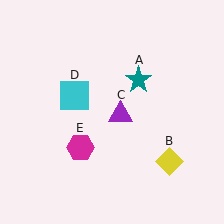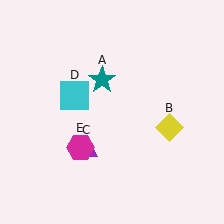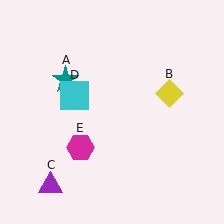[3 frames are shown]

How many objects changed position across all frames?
3 objects changed position: teal star (object A), yellow diamond (object B), purple triangle (object C).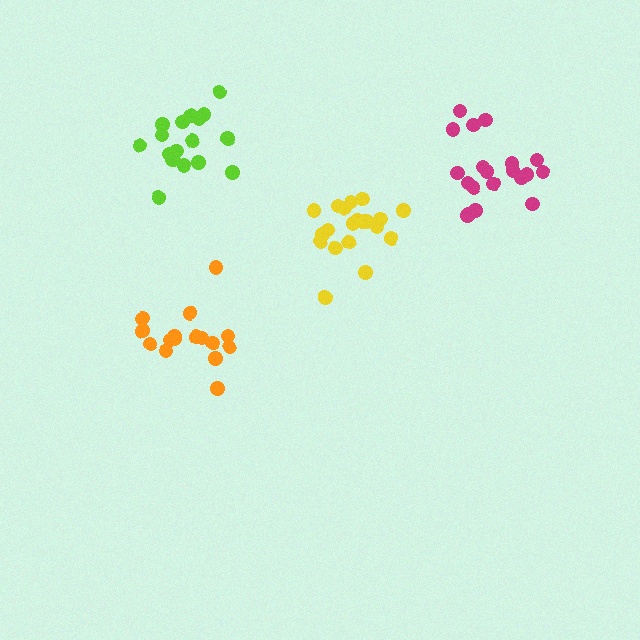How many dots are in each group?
Group 1: 20 dots, Group 2: 18 dots, Group 3: 16 dots, Group 4: 20 dots (74 total).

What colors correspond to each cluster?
The clusters are colored: yellow, lime, orange, magenta.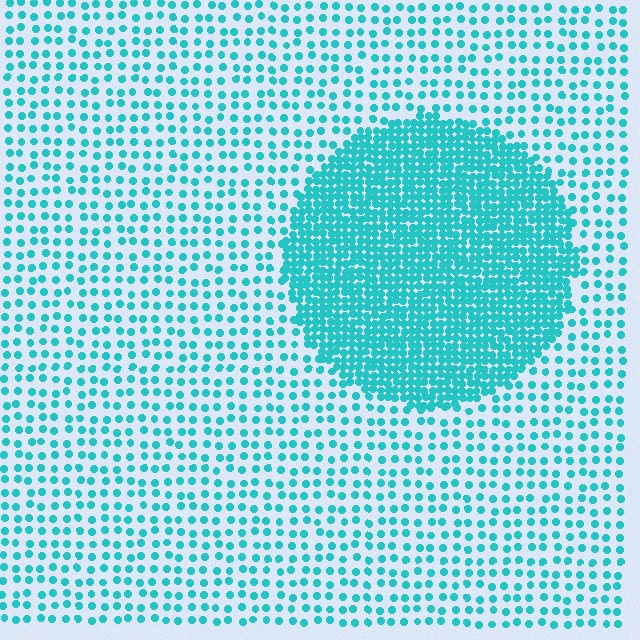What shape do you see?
I see a circle.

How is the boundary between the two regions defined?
The boundary is defined by a change in element density (approximately 2.9x ratio). All elements are the same color, size, and shape.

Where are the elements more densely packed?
The elements are more densely packed inside the circle boundary.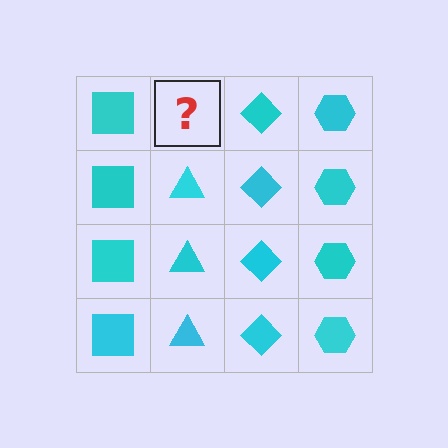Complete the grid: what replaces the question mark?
The question mark should be replaced with a cyan triangle.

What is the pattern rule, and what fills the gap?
The rule is that each column has a consistent shape. The gap should be filled with a cyan triangle.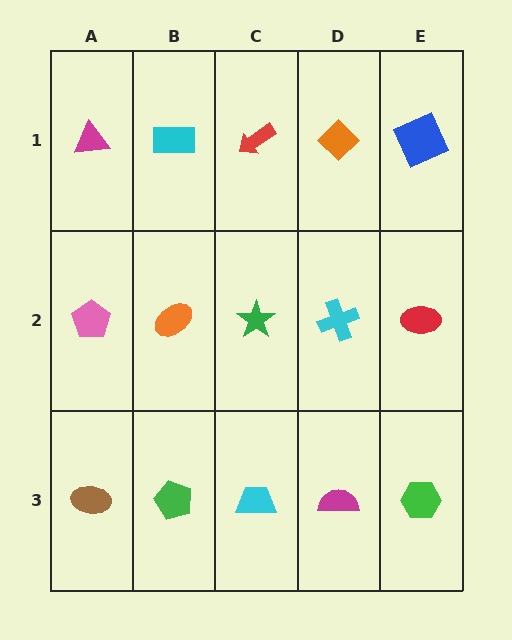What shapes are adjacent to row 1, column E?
A red ellipse (row 2, column E), an orange diamond (row 1, column D).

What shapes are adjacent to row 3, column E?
A red ellipse (row 2, column E), a magenta semicircle (row 3, column D).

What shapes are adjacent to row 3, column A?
A pink pentagon (row 2, column A), a green pentagon (row 3, column B).